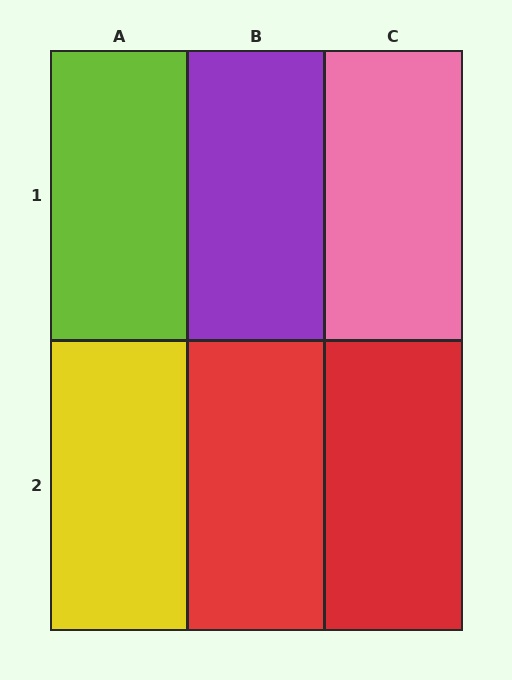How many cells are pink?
1 cell is pink.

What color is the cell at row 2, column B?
Red.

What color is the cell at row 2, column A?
Yellow.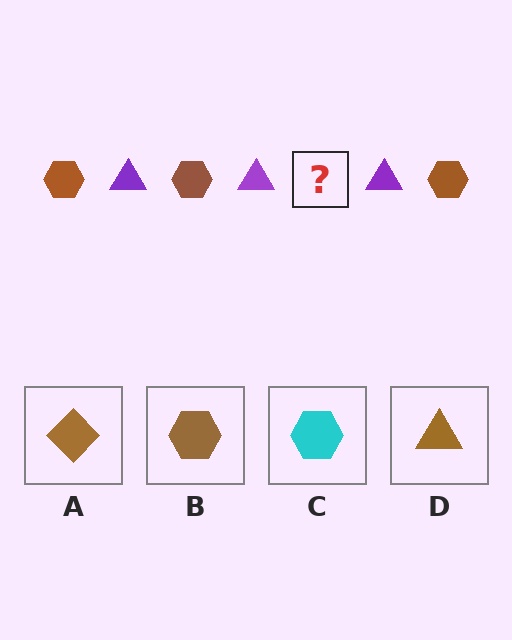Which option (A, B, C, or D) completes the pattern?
B.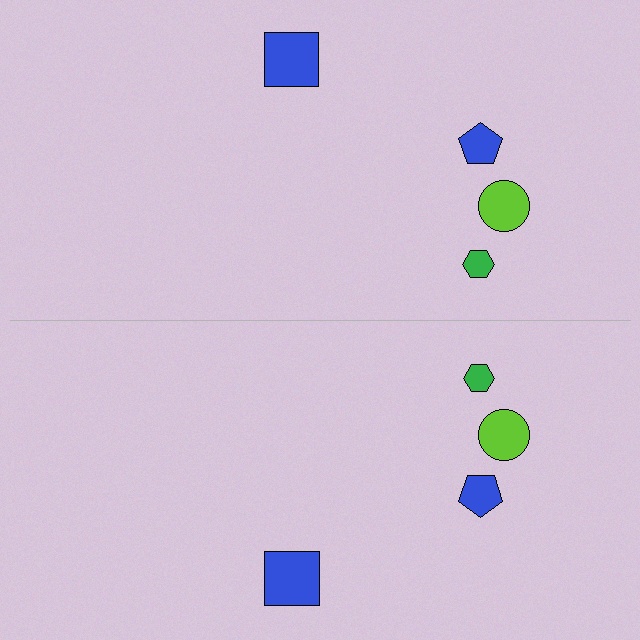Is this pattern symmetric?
Yes, this pattern has bilateral (reflection) symmetry.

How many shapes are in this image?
There are 8 shapes in this image.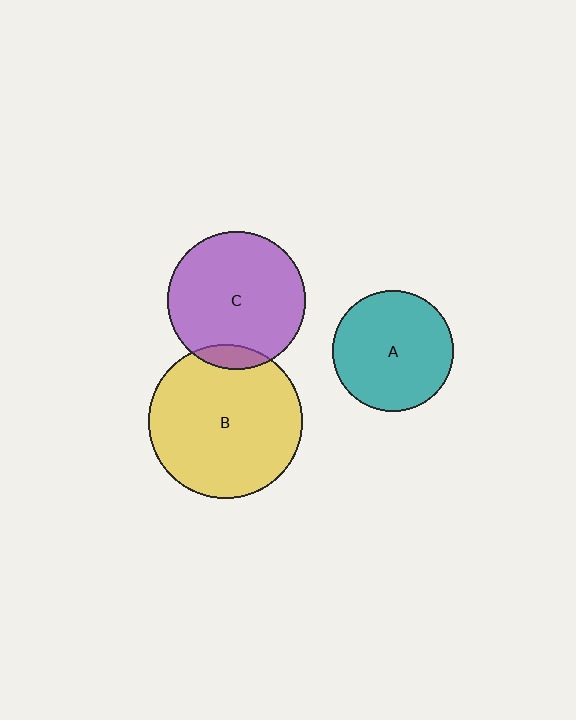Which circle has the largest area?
Circle B (yellow).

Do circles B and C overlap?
Yes.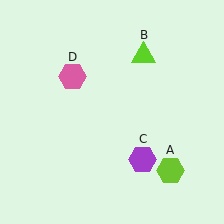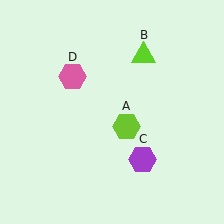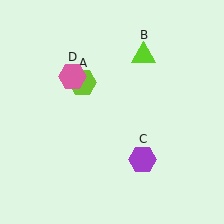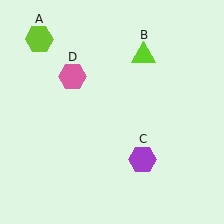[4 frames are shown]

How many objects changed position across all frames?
1 object changed position: lime hexagon (object A).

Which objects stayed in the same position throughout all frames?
Lime triangle (object B) and purple hexagon (object C) and pink hexagon (object D) remained stationary.